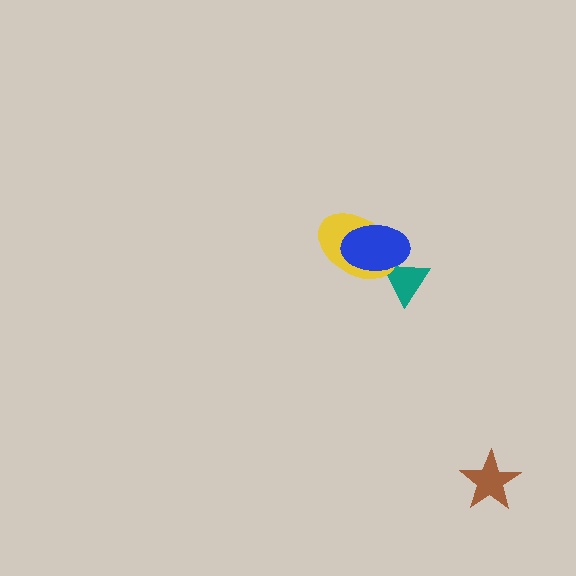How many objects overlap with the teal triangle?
2 objects overlap with the teal triangle.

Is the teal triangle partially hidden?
Yes, it is partially covered by another shape.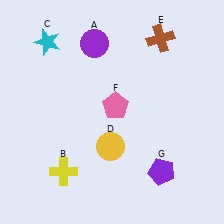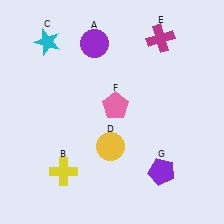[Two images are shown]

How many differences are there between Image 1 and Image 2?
There is 1 difference between the two images.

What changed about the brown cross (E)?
In Image 1, E is brown. In Image 2, it changed to magenta.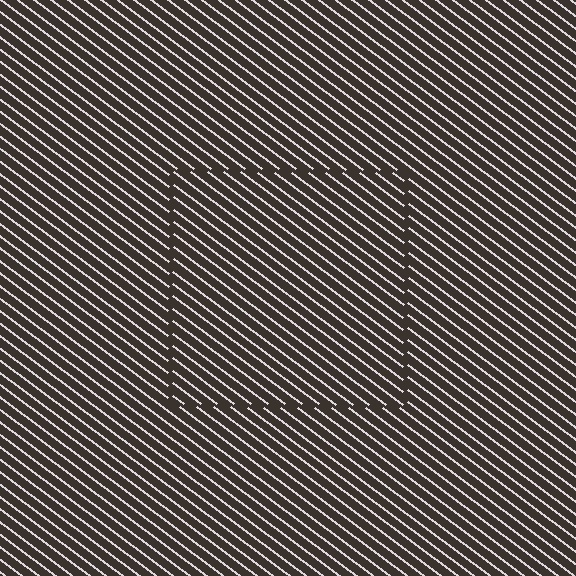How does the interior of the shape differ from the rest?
The interior of the shape contains the same grating, shifted by half a period — the contour is defined by the phase discontinuity where line-ends from the inner and outer gratings abut.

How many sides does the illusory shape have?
4 sides — the line-ends trace a square.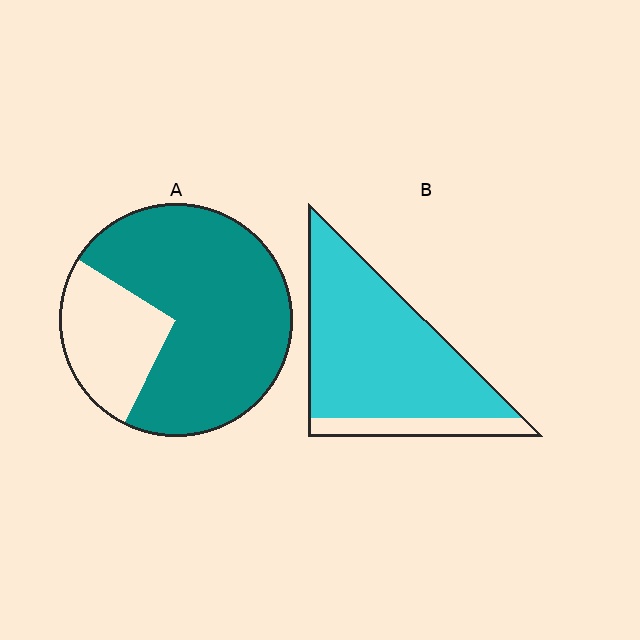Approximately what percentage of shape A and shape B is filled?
A is approximately 75% and B is approximately 85%.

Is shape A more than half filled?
Yes.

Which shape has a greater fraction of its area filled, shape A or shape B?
Shape B.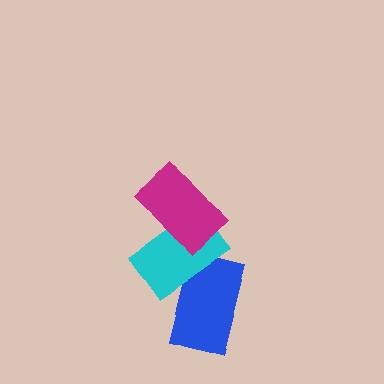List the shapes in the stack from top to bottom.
From top to bottom: the magenta rectangle, the cyan rectangle, the blue rectangle.